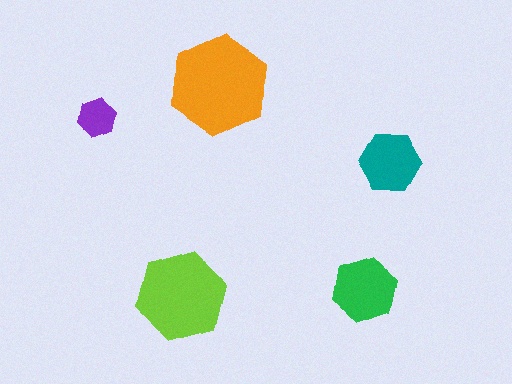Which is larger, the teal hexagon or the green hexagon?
The green one.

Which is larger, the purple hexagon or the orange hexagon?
The orange one.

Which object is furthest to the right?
The teal hexagon is rightmost.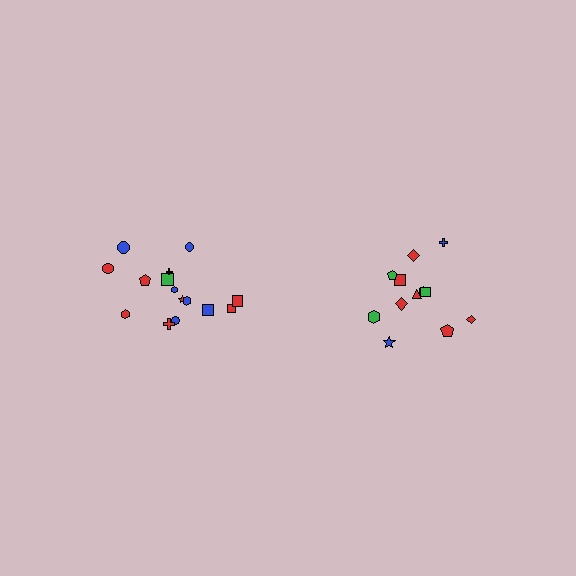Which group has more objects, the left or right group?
The left group.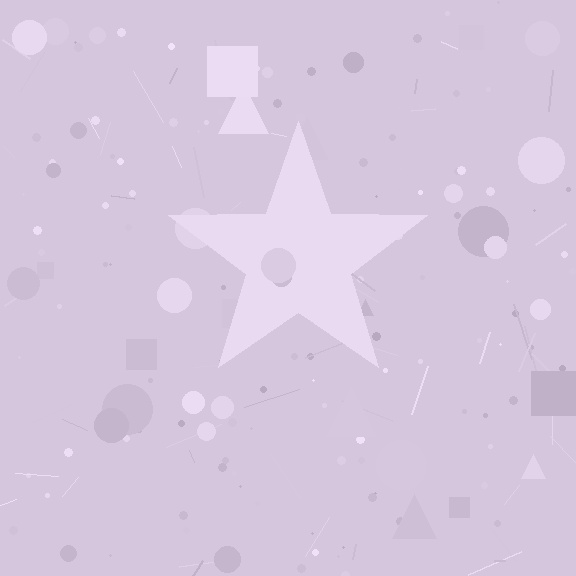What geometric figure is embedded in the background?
A star is embedded in the background.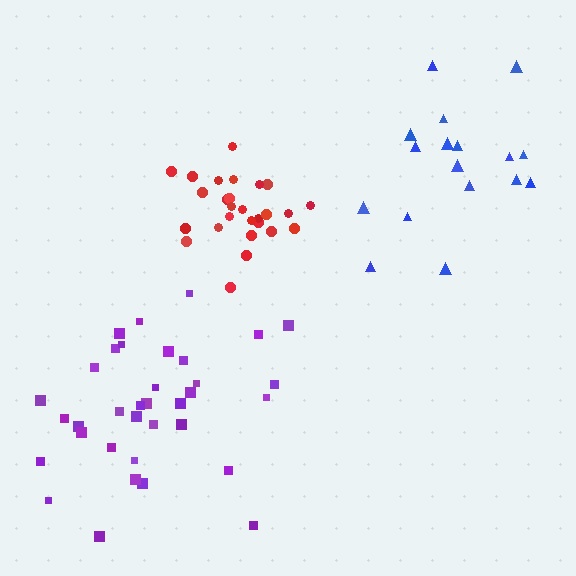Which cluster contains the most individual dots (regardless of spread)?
Purple (35).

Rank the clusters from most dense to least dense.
red, purple, blue.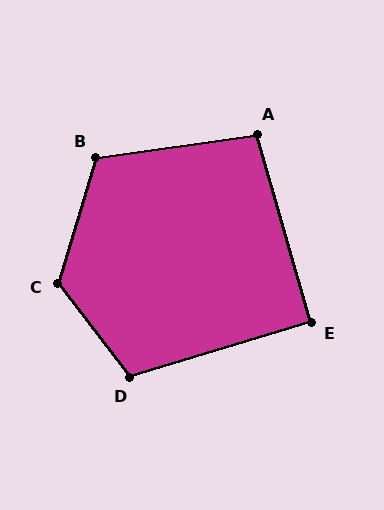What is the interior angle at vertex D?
Approximately 111 degrees (obtuse).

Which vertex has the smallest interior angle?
E, at approximately 91 degrees.